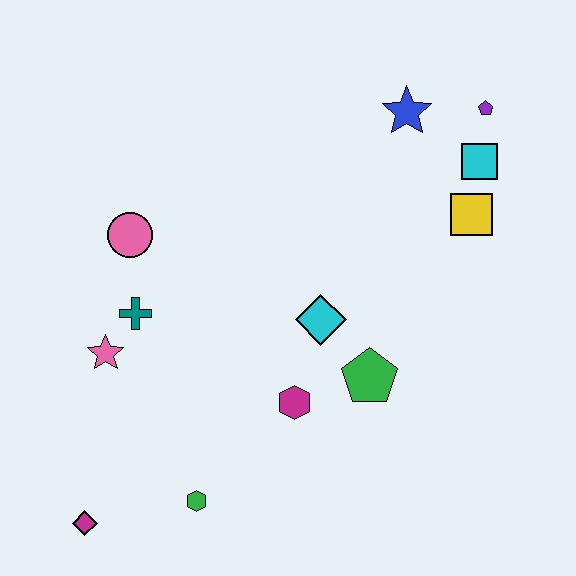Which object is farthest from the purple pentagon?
The magenta diamond is farthest from the purple pentagon.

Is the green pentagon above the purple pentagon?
No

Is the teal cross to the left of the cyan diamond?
Yes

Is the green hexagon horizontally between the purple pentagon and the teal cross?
Yes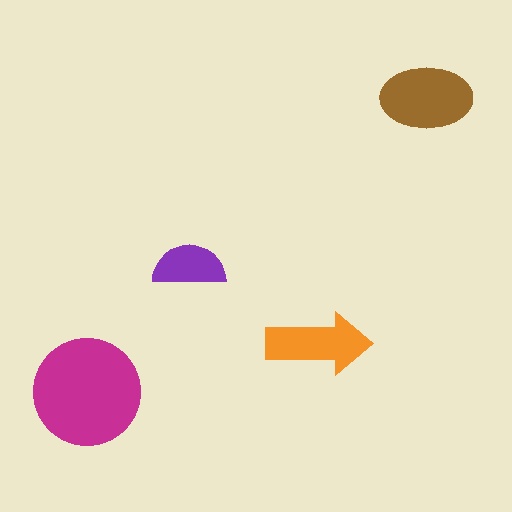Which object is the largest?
The magenta circle.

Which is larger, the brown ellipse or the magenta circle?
The magenta circle.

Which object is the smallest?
The purple semicircle.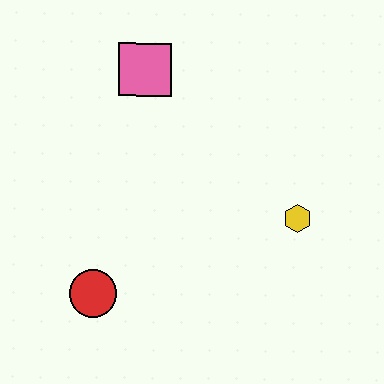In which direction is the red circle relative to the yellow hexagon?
The red circle is to the left of the yellow hexagon.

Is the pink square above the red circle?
Yes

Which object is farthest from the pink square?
The red circle is farthest from the pink square.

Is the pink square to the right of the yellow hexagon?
No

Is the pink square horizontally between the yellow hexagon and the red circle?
Yes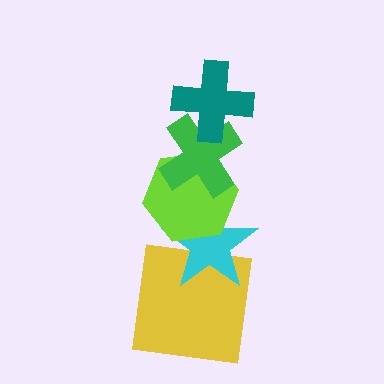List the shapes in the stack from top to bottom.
From top to bottom: the teal cross, the green cross, the lime hexagon, the cyan star, the yellow square.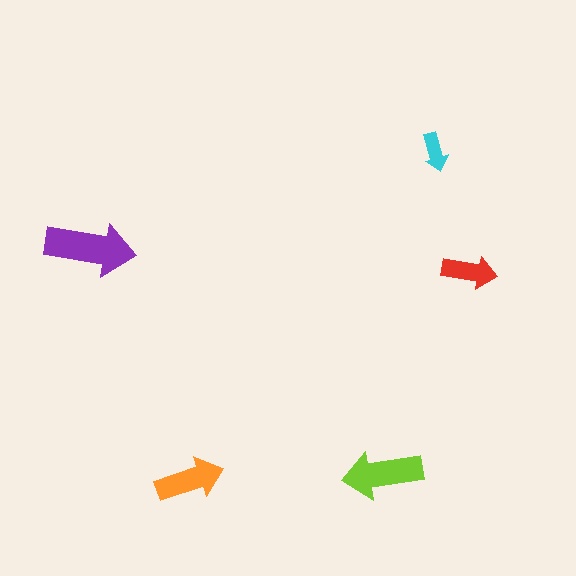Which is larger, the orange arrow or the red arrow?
The orange one.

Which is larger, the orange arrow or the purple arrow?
The purple one.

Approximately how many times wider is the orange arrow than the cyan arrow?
About 2 times wider.